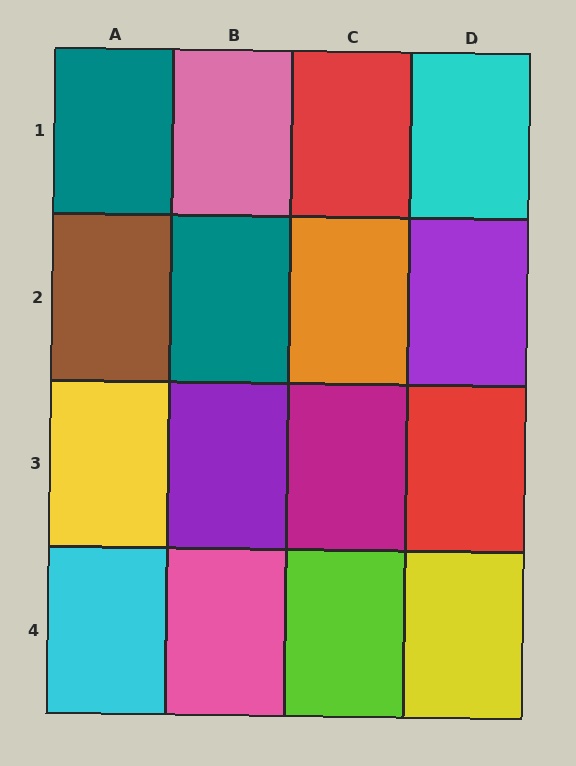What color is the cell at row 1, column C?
Red.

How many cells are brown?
1 cell is brown.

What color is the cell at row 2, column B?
Teal.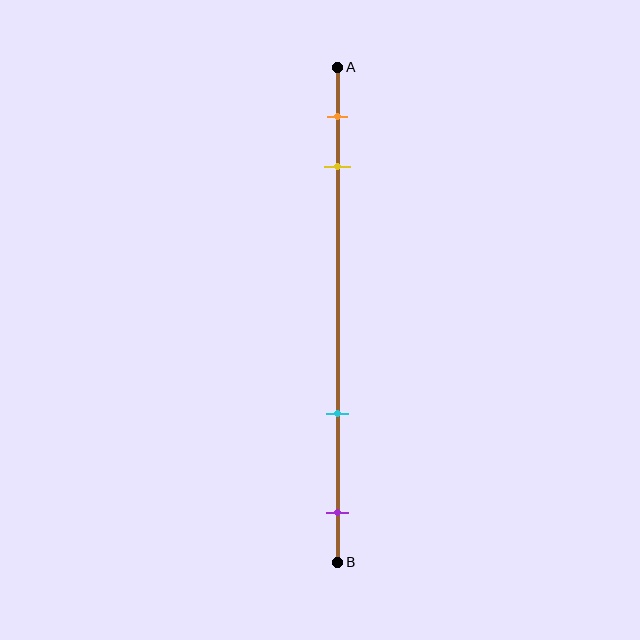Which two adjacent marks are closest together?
The orange and yellow marks are the closest adjacent pair.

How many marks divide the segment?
There are 4 marks dividing the segment.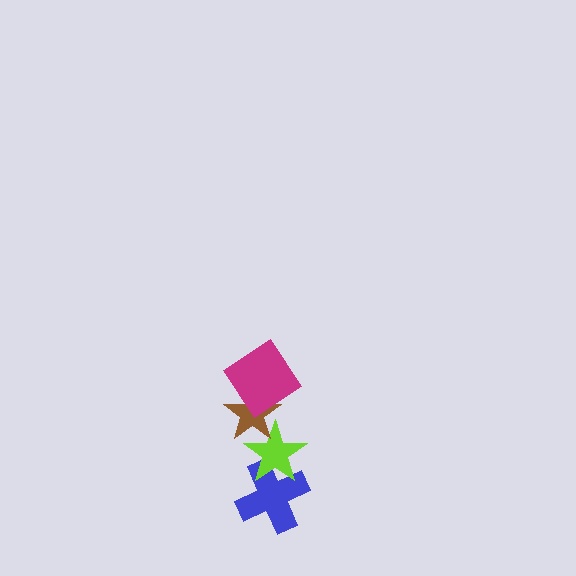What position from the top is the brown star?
The brown star is 2nd from the top.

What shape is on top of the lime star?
The brown star is on top of the lime star.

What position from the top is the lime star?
The lime star is 3rd from the top.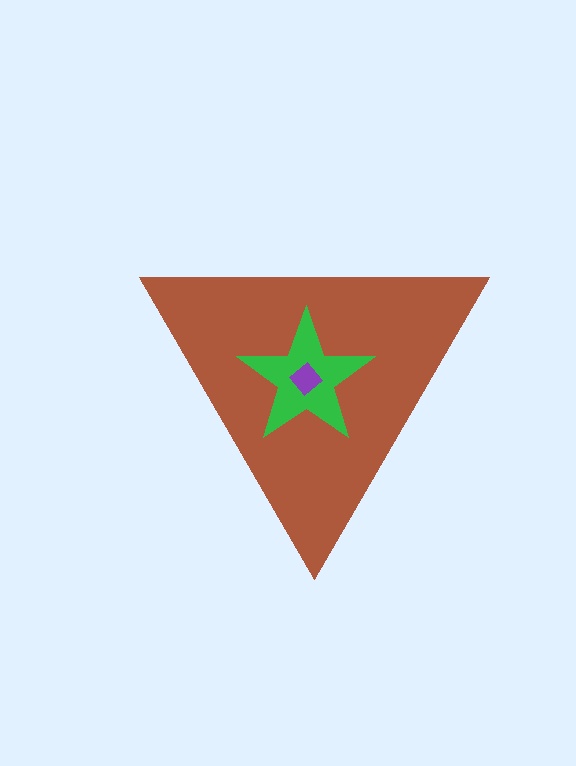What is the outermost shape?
The brown triangle.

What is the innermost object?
The purple diamond.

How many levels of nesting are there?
3.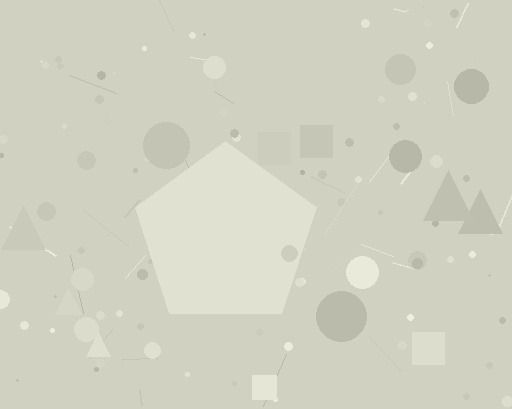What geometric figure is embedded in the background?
A pentagon is embedded in the background.